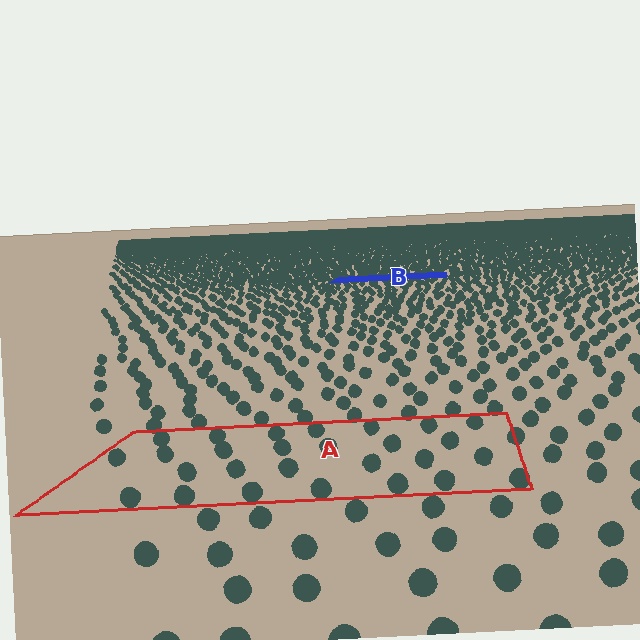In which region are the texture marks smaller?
The texture marks are smaller in region B, because it is farther away.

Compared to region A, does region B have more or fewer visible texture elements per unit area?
Region B has more texture elements per unit area — they are packed more densely because it is farther away.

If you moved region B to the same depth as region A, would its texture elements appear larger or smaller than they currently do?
They would appear larger. At a closer depth, the same texture elements are projected at a bigger on-screen size.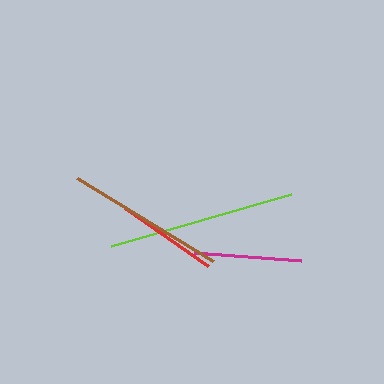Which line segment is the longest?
The lime line is the longest at approximately 187 pixels.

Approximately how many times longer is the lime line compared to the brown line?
The lime line is approximately 1.2 times the length of the brown line.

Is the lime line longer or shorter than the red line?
The lime line is longer than the red line.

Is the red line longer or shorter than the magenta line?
The magenta line is longer than the red line.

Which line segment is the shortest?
The red line is the shortest at approximately 102 pixels.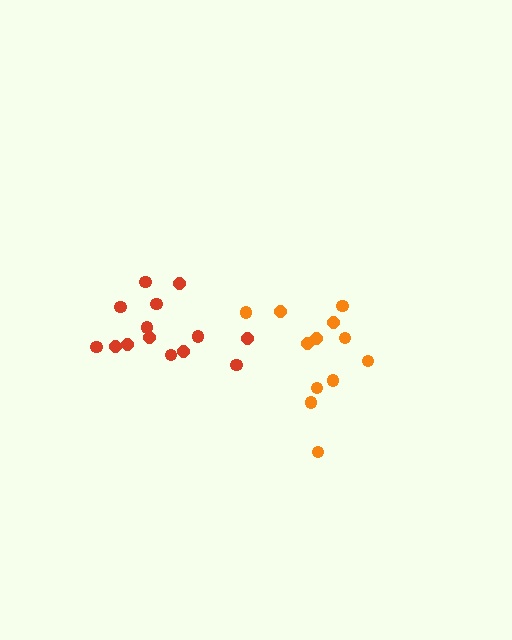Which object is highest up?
The red cluster is topmost.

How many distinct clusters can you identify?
There are 2 distinct clusters.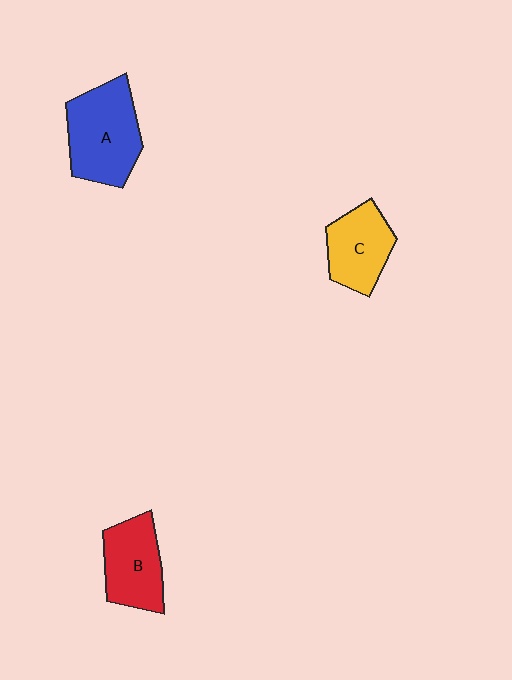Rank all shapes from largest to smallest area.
From largest to smallest: A (blue), B (red), C (yellow).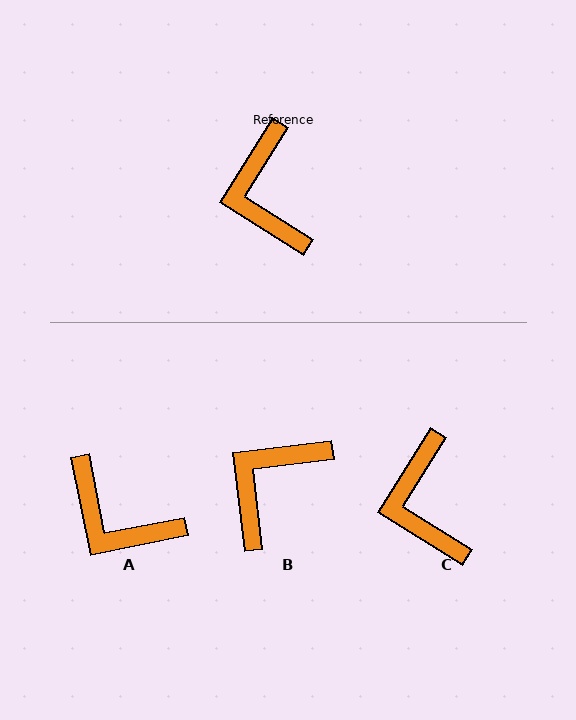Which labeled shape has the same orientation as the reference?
C.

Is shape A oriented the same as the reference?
No, it is off by about 43 degrees.